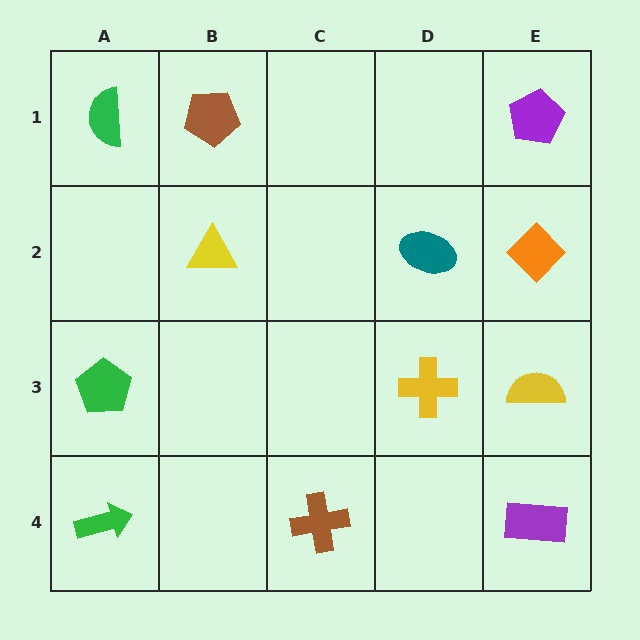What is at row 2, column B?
A yellow triangle.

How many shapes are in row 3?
3 shapes.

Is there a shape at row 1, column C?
No, that cell is empty.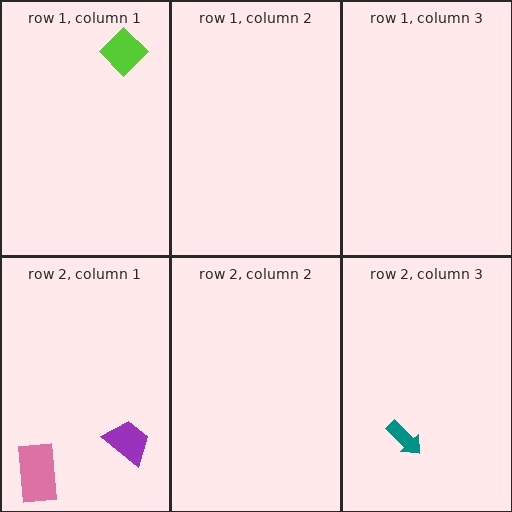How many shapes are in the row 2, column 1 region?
2.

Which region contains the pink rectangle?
The row 2, column 1 region.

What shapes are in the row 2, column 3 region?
The teal arrow.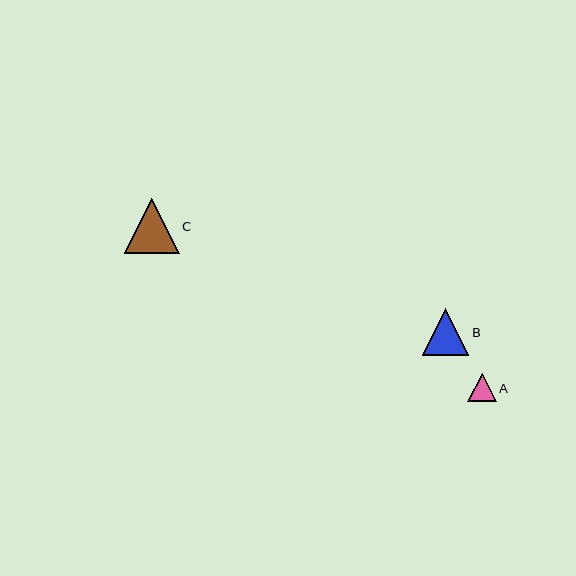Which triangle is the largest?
Triangle C is the largest with a size of approximately 55 pixels.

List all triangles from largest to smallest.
From largest to smallest: C, B, A.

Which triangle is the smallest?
Triangle A is the smallest with a size of approximately 28 pixels.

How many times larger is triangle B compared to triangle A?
Triangle B is approximately 1.6 times the size of triangle A.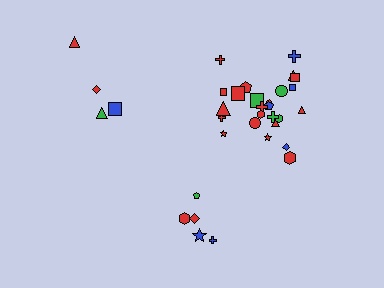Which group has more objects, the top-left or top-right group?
The top-right group.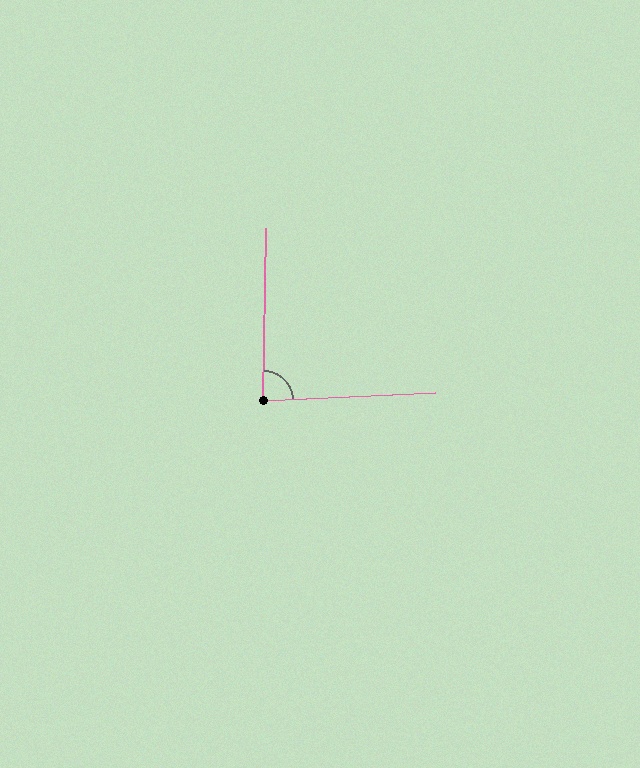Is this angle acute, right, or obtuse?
It is approximately a right angle.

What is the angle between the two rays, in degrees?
Approximately 86 degrees.